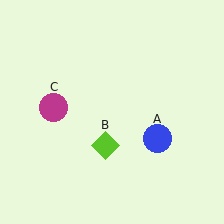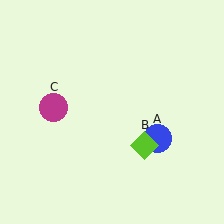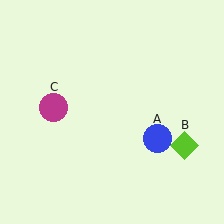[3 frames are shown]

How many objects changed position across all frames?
1 object changed position: lime diamond (object B).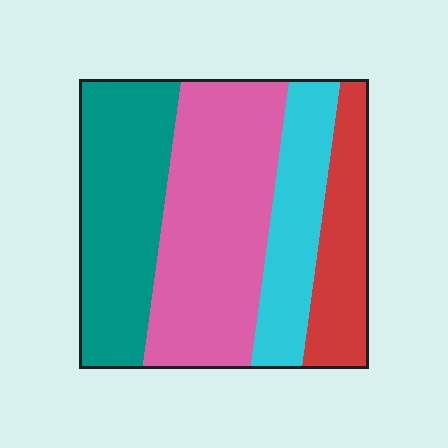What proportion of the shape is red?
Red covers roughly 15% of the shape.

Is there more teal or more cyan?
Teal.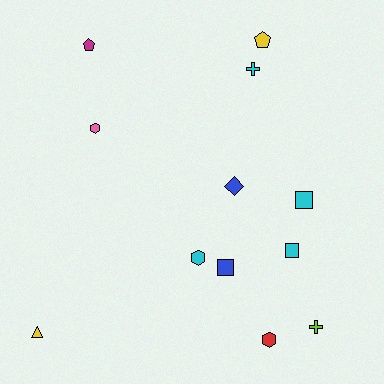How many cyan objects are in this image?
There are 4 cyan objects.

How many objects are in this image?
There are 12 objects.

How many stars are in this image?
There are no stars.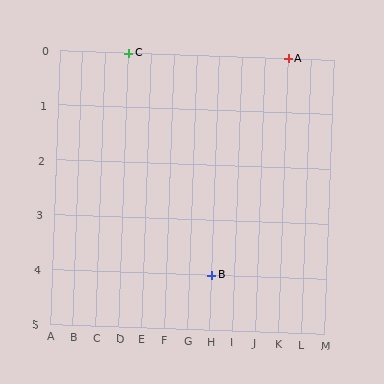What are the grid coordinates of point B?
Point B is at grid coordinates (H, 4).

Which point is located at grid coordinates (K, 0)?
Point A is at (K, 0).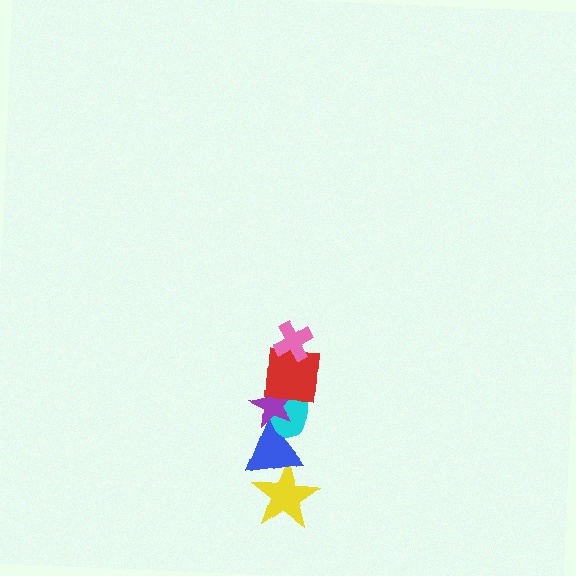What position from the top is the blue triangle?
The blue triangle is 5th from the top.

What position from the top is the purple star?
The purple star is 3rd from the top.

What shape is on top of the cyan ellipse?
The purple star is on top of the cyan ellipse.